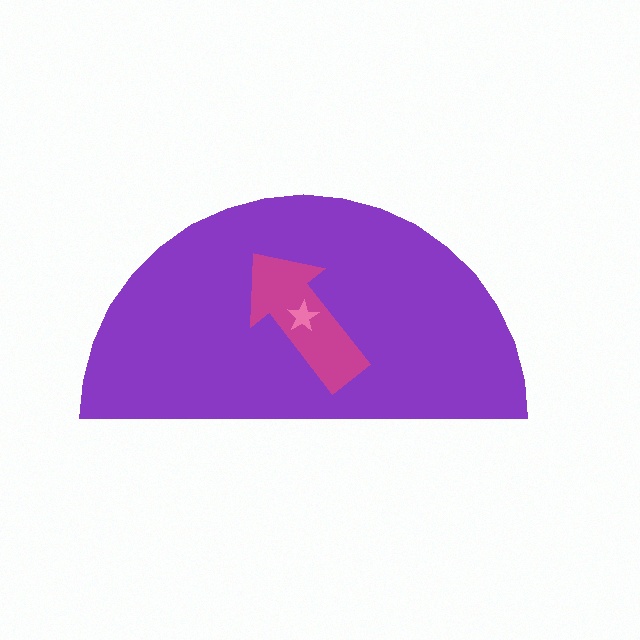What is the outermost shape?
The purple semicircle.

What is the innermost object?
The pink star.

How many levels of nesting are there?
3.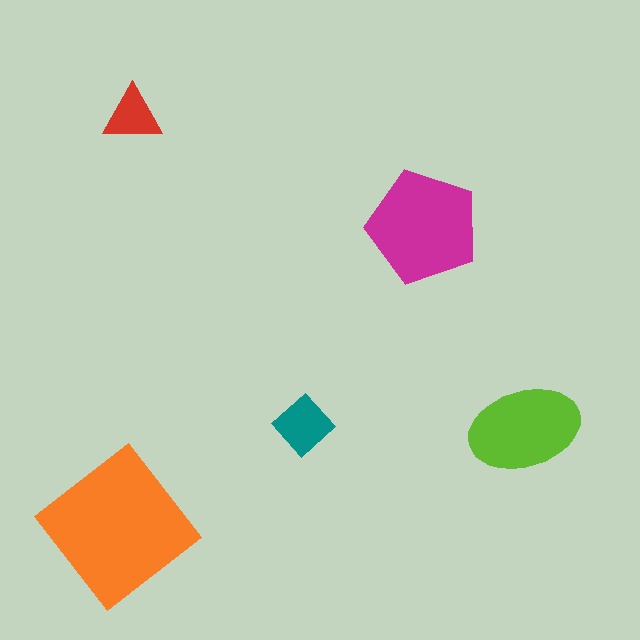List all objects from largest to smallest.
The orange diamond, the magenta pentagon, the lime ellipse, the teal diamond, the red triangle.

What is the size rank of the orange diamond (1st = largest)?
1st.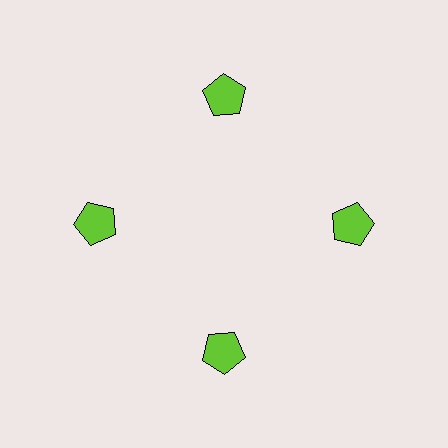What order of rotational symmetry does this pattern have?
This pattern has 4-fold rotational symmetry.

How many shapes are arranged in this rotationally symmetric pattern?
There are 4 shapes, arranged in 4 groups of 1.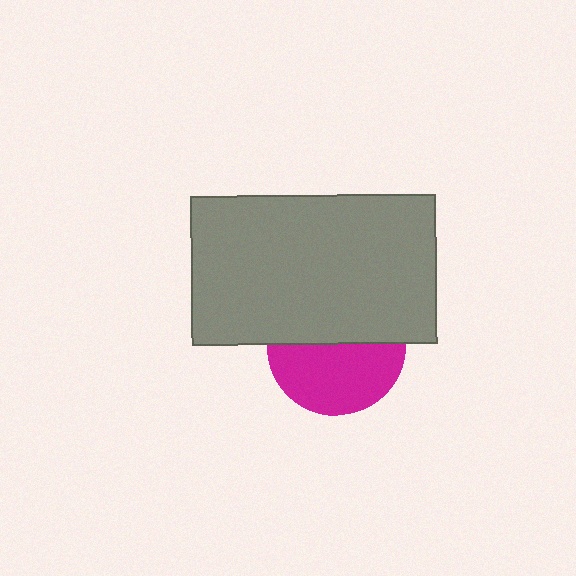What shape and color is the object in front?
The object in front is a gray rectangle.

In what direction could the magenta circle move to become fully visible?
The magenta circle could move down. That would shift it out from behind the gray rectangle entirely.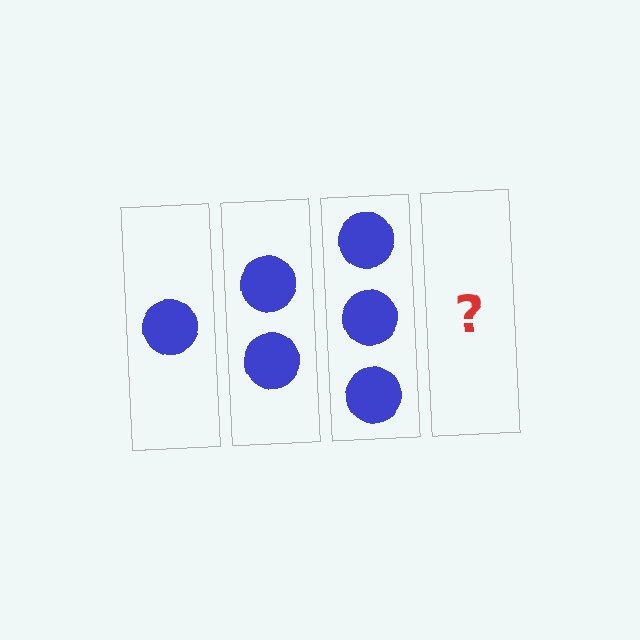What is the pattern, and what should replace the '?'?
The pattern is that each step adds one more circle. The '?' should be 4 circles.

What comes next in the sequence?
The next element should be 4 circles.